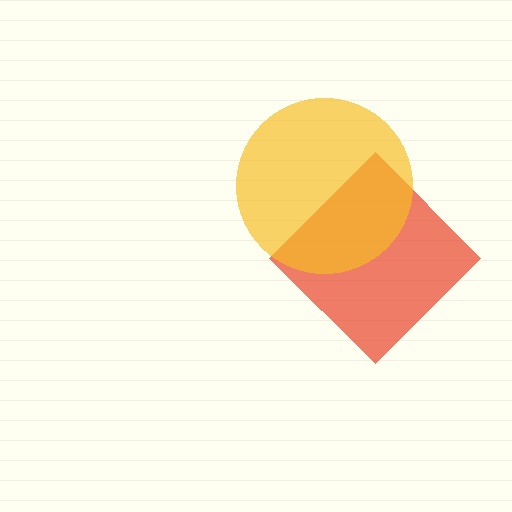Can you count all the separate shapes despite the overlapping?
Yes, there are 2 separate shapes.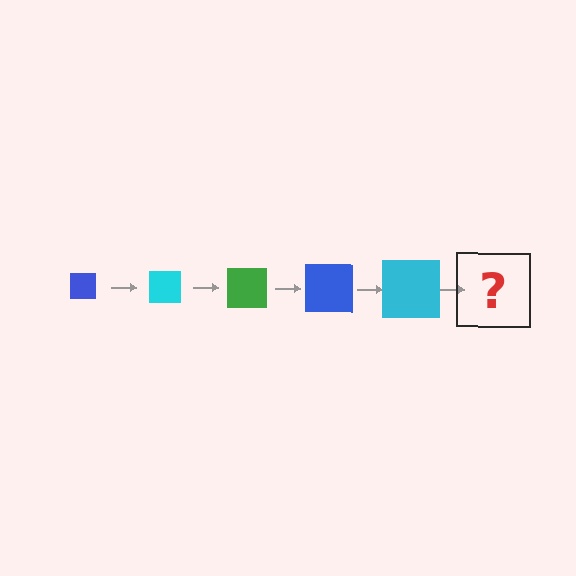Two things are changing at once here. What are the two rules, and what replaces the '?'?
The two rules are that the square grows larger each step and the color cycles through blue, cyan, and green. The '?' should be a green square, larger than the previous one.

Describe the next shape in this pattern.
It should be a green square, larger than the previous one.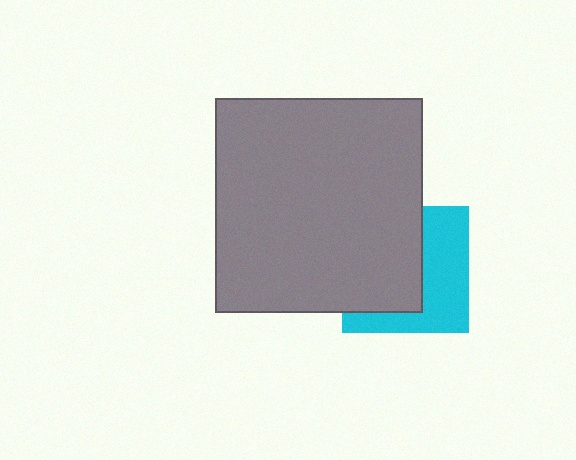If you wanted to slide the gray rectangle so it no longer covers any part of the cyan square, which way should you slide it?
Slide it left — that is the most direct way to separate the two shapes.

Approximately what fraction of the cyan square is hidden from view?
Roughly 54% of the cyan square is hidden behind the gray rectangle.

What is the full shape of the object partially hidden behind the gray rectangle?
The partially hidden object is a cyan square.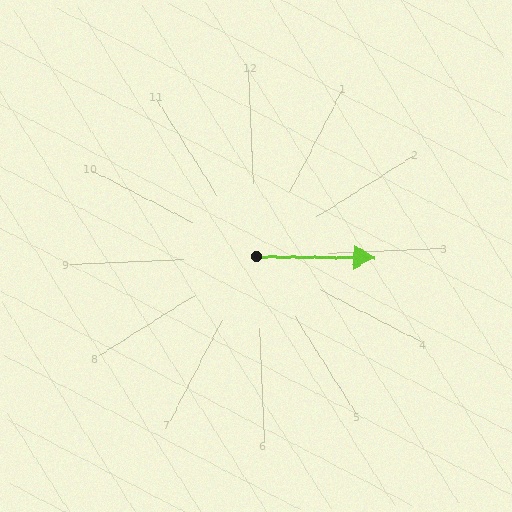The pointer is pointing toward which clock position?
Roughly 3 o'clock.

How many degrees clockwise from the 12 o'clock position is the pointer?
Approximately 93 degrees.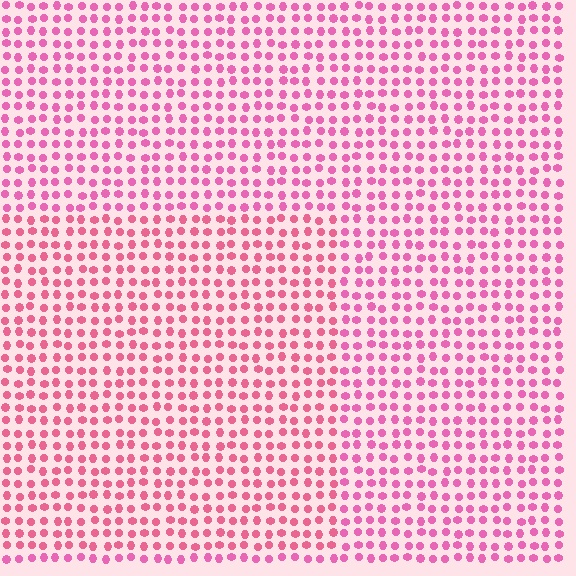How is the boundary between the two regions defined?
The boundary is defined purely by a slight shift in hue (about 17 degrees). Spacing, size, and orientation are identical on both sides.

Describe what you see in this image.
The image is filled with small pink elements in a uniform arrangement. A rectangle-shaped region is visible where the elements are tinted to a slightly different hue, forming a subtle color boundary.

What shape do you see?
I see a rectangle.